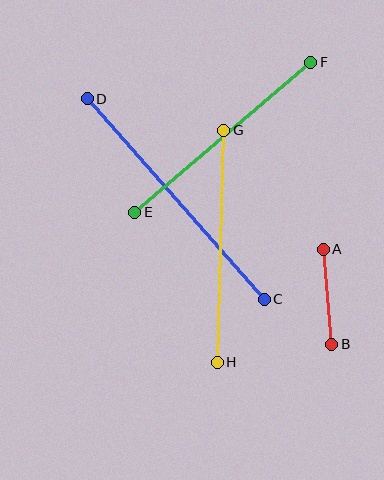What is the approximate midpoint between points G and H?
The midpoint is at approximately (220, 246) pixels.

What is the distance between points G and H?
The distance is approximately 232 pixels.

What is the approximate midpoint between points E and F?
The midpoint is at approximately (223, 137) pixels.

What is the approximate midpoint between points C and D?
The midpoint is at approximately (176, 199) pixels.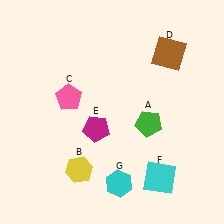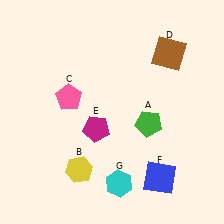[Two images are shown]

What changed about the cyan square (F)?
In Image 1, F is cyan. In Image 2, it changed to blue.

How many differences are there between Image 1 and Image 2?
There is 1 difference between the two images.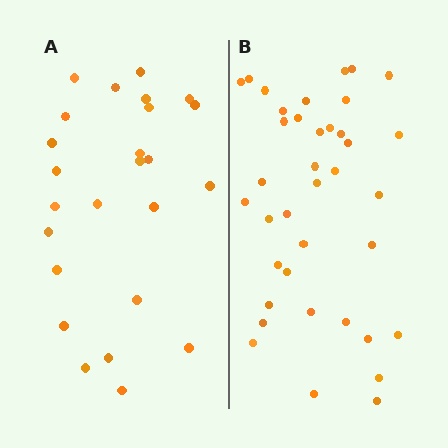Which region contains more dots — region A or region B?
Region B (the right region) has more dots.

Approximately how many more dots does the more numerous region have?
Region B has approximately 15 more dots than region A.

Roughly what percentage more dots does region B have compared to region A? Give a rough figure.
About 50% more.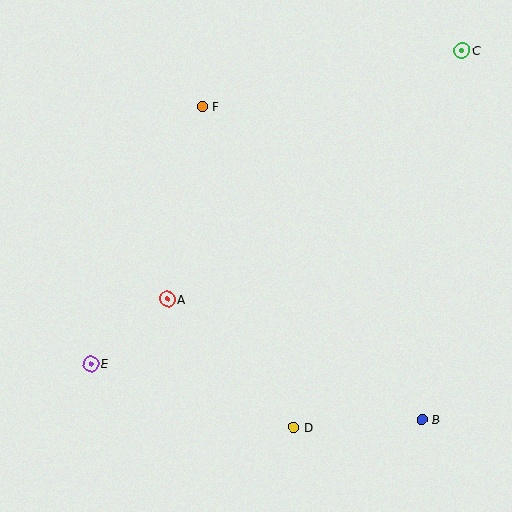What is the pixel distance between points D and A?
The distance between D and A is 180 pixels.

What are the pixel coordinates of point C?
Point C is at (462, 50).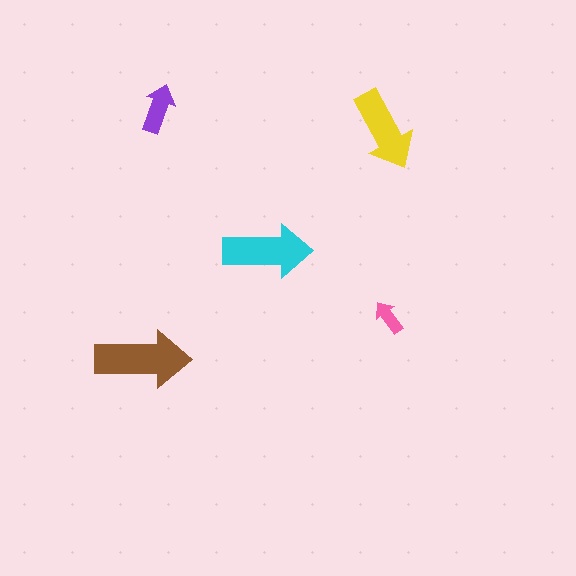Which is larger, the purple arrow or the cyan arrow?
The cyan one.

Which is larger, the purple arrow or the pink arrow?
The purple one.